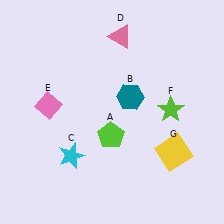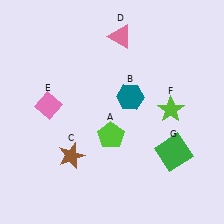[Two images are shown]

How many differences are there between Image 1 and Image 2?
There are 2 differences between the two images.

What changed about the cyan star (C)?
In Image 1, C is cyan. In Image 2, it changed to brown.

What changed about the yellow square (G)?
In Image 1, G is yellow. In Image 2, it changed to green.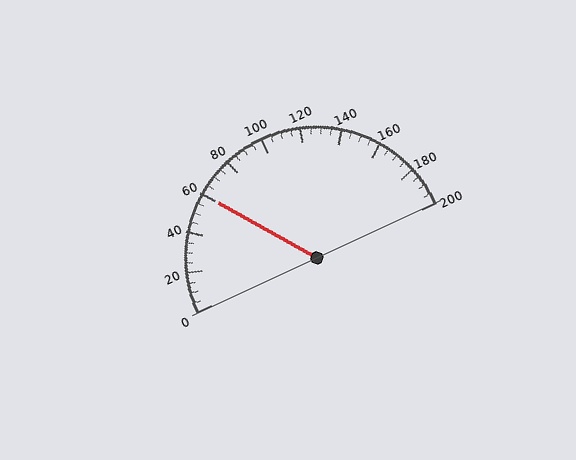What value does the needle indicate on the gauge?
The needle indicates approximately 60.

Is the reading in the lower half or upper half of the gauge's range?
The reading is in the lower half of the range (0 to 200).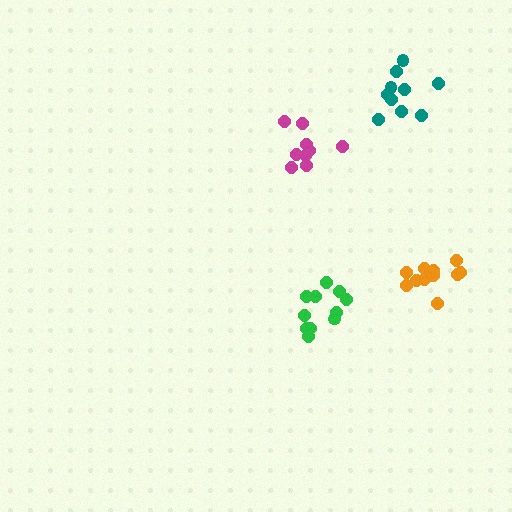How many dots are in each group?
Group 1: 9 dots, Group 2: 10 dots, Group 3: 11 dots, Group 4: 11 dots (41 total).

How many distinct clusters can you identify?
There are 4 distinct clusters.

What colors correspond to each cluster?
The clusters are colored: magenta, teal, orange, green.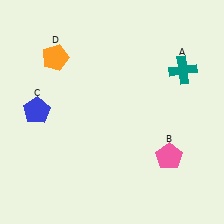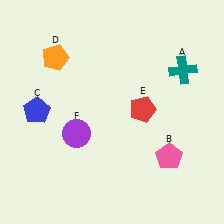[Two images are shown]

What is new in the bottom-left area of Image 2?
A purple circle (F) was added in the bottom-left area of Image 2.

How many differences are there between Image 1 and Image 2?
There are 2 differences between the two images.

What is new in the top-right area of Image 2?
A red pentagon (E) was added in the top-right area of Image 2.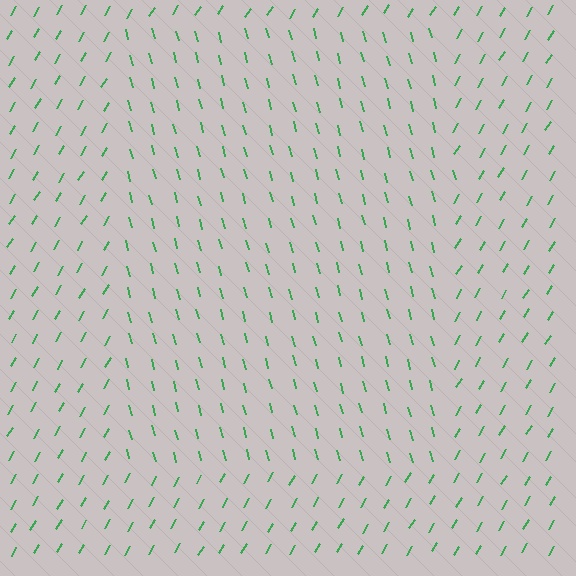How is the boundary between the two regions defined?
The boundary is defined purely by a change in line orientation (approximately 45 degrees difference). All lines are the same color and thickness.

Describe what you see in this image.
The image is filled with small green line segments. A rectangle region in the image has lines oriented differently from the surrounding lines, creating a visible texture boundary.